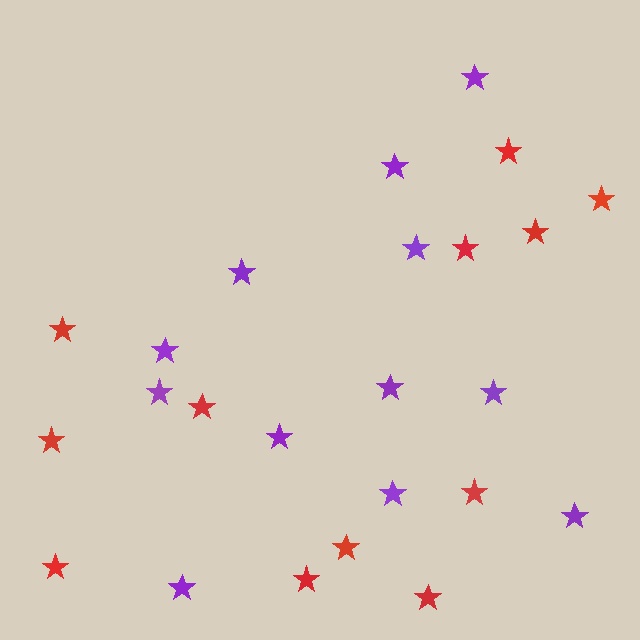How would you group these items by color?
There are 2 groups: one group of purple stars (12) and one group of red stars (12).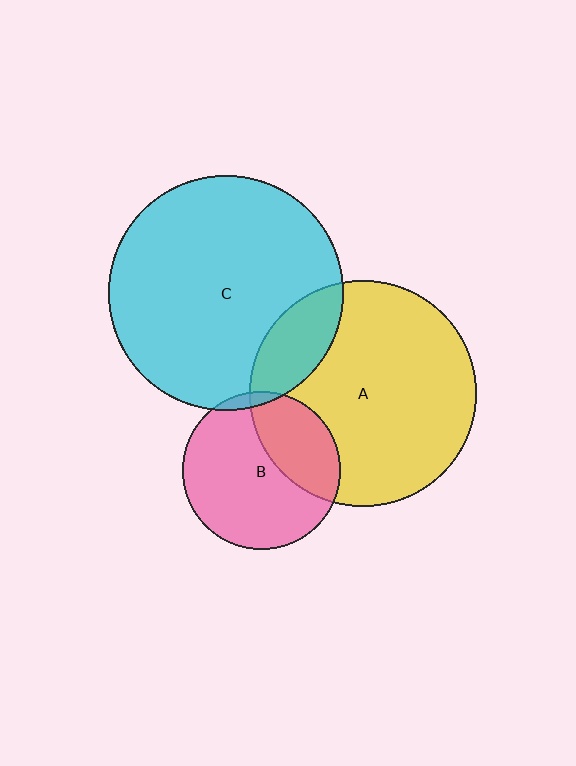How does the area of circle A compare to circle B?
Approximately 2.1 times.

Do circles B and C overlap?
Yes.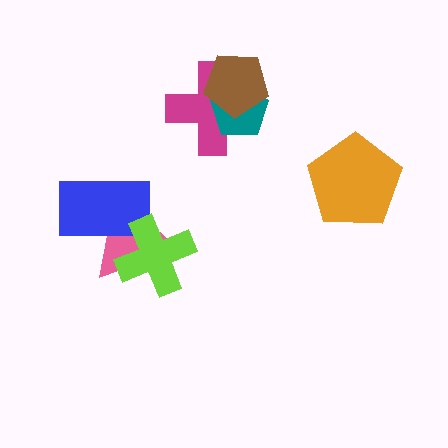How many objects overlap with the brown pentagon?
2 objects overlap with the brown pentagon.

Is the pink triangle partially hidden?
Yes, it is partially covered by another shape.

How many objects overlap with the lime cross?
2 objects overlap with the lime cross.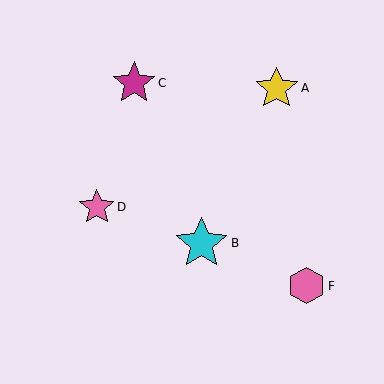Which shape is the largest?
The cyan star (labeled B) is the largest.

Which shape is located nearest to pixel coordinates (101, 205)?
The pink star (labeled D) at (97, 207) is nearest to that location.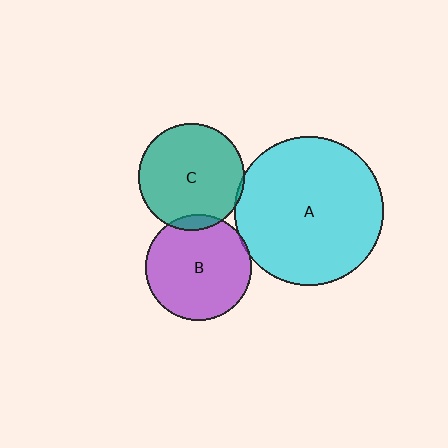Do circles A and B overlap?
Yes.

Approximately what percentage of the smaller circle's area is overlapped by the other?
Approximately 5%.